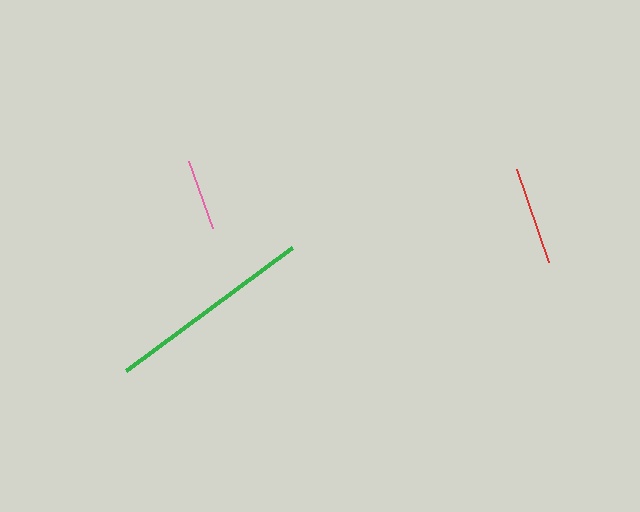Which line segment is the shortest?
The pink line is the shortest at approximately 71 pixels.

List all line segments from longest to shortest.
From longest to shortest: green, red, pink.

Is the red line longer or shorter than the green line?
The green line is longer than the red line.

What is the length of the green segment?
The green segment is approximately 206 pixels long.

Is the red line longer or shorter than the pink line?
The red line is longer than the pink line.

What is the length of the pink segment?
The pink segment is approximately 71 pixels long.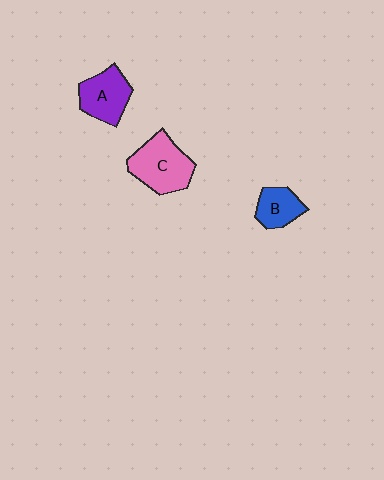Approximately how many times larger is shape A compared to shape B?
Approximately 1.4 times.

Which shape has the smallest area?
Shape B (blue).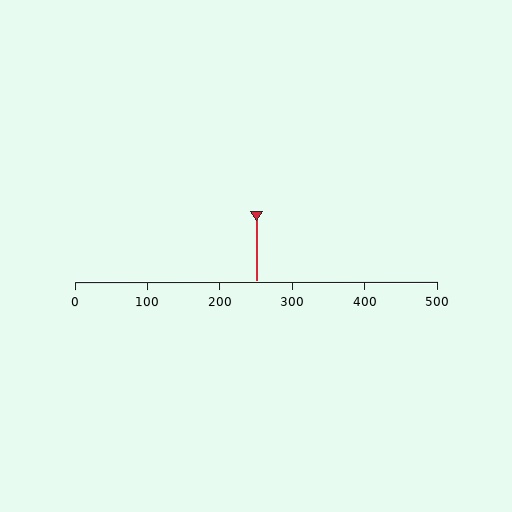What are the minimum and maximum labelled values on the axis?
The axis runs from 0 to 500.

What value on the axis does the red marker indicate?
The marker indicates approximately 250.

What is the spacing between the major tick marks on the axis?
The major ticks are spaced 100 apart.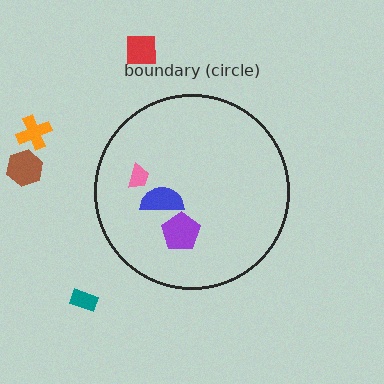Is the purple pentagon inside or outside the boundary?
Inside.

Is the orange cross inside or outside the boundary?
Outside.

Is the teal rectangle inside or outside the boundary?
Outside.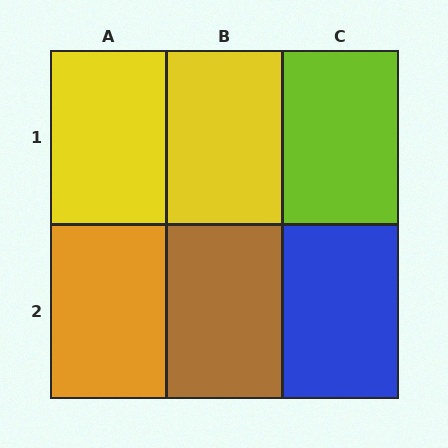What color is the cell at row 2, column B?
Brown.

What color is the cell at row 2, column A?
Orange.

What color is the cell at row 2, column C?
Blue.